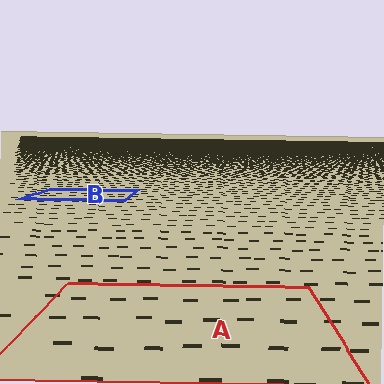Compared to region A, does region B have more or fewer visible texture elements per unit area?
Region B has more texture elements per unit area — they are packed more densely because it is farther away.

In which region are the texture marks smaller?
The texture marks are smaller in region B, because it is farther away.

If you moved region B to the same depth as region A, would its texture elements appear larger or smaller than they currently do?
They would appear larger. At a closer depth, the same texture elements are projected at a bigger on-screen size.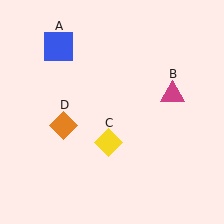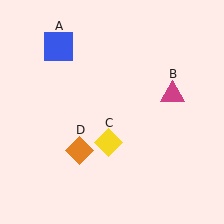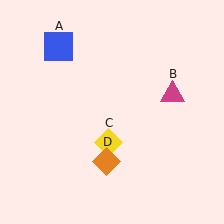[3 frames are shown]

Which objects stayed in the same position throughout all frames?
Blue square (object A) and magenta triangle (object B) and yellow diamond (object C) remained stationary.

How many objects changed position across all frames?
1 object changed position: orange diamond (object D).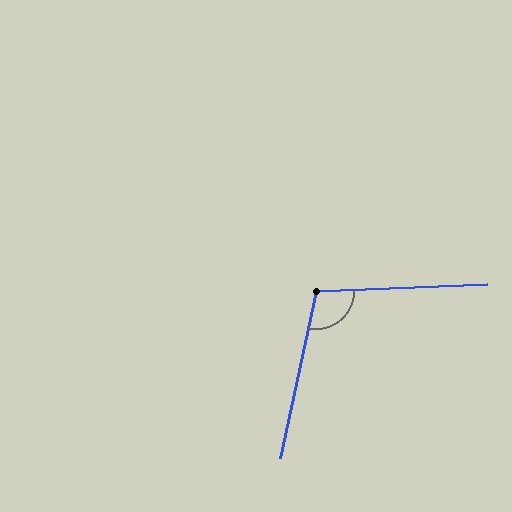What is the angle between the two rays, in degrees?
Approximately 104 degrees.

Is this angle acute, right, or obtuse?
It is obtuse.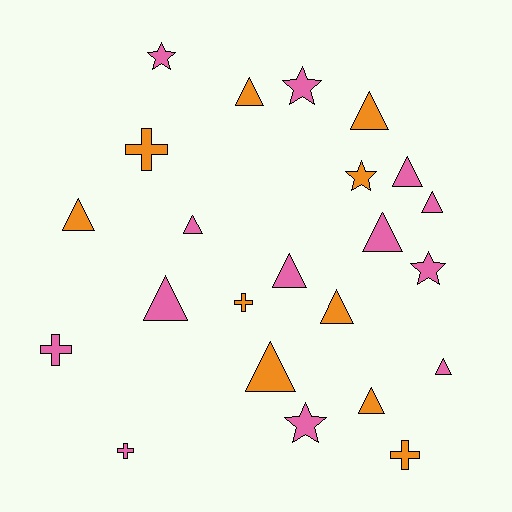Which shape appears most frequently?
Triangle, with 13 objects.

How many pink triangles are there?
There are 7 pink triangles.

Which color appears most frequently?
Pink, with 13 objects.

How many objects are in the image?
There are 23 objects.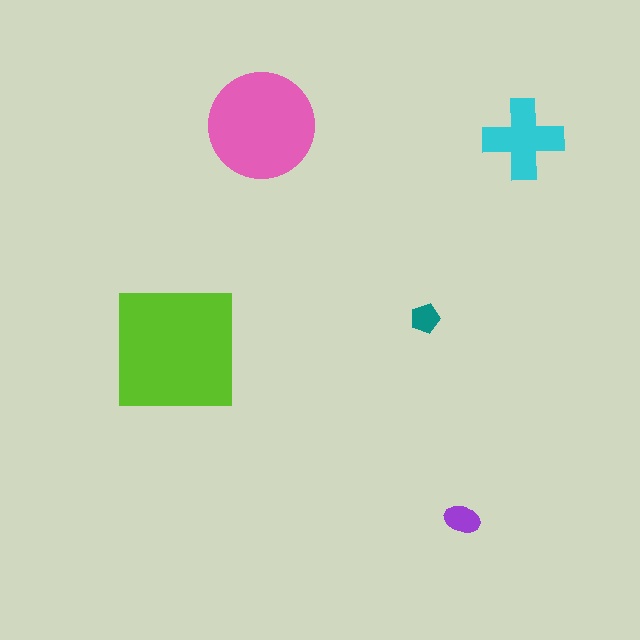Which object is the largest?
The lime square.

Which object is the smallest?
The teal pentagon.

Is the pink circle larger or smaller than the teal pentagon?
Larger.